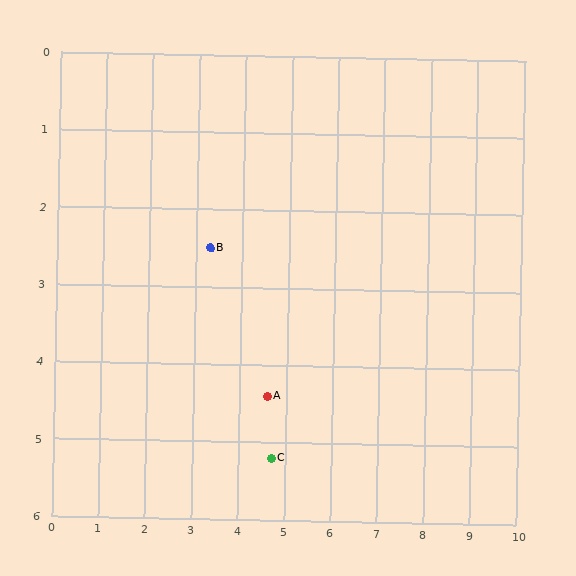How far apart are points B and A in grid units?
Points B and A are about 2.3 grid units apart.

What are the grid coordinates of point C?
Point C is at approximately (4.7, 5.2).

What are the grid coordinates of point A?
Point A is at approximately (4.6, 4.4).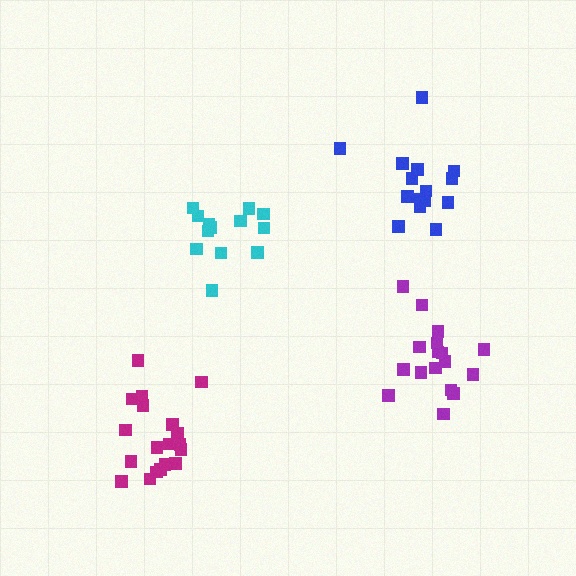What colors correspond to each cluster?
The clusters are colored: purple, magenta, cyan, blue.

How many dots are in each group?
Group 1: 17 dots, Group 2: 19 dots, Group 3: 13 dots, Group 4: 15 dots (64 total).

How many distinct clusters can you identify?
There are 4 distinct clusters.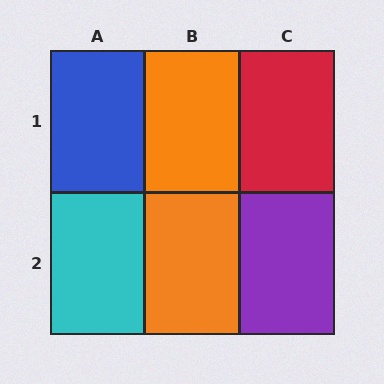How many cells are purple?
1 cell is purple.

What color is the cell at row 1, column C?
Red.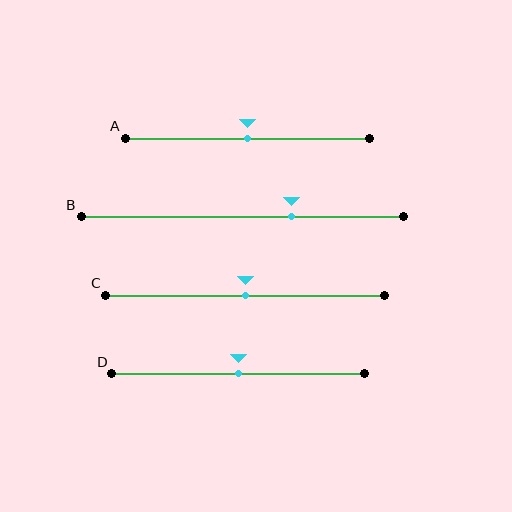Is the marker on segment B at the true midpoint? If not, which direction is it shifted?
No, the marker on segment B is shifted to the right by about 15% of the segment length.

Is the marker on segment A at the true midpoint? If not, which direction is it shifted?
Yes, the marker on segment A is at the true midpoint.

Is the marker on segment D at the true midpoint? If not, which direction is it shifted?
Yes, the marker on segment D is at the true midpoint.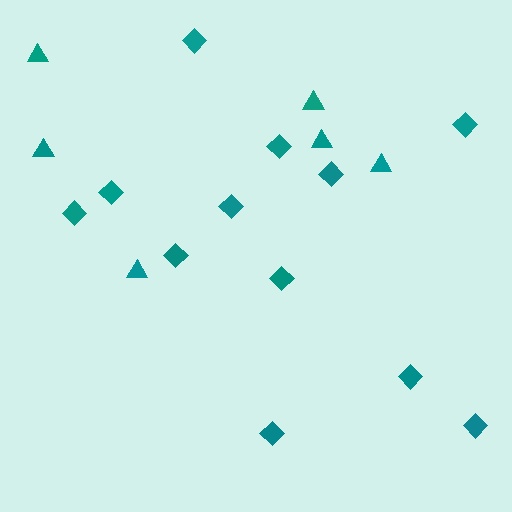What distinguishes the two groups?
There are 2 groups: one group of triangles (6) and one group of diamonds (12).